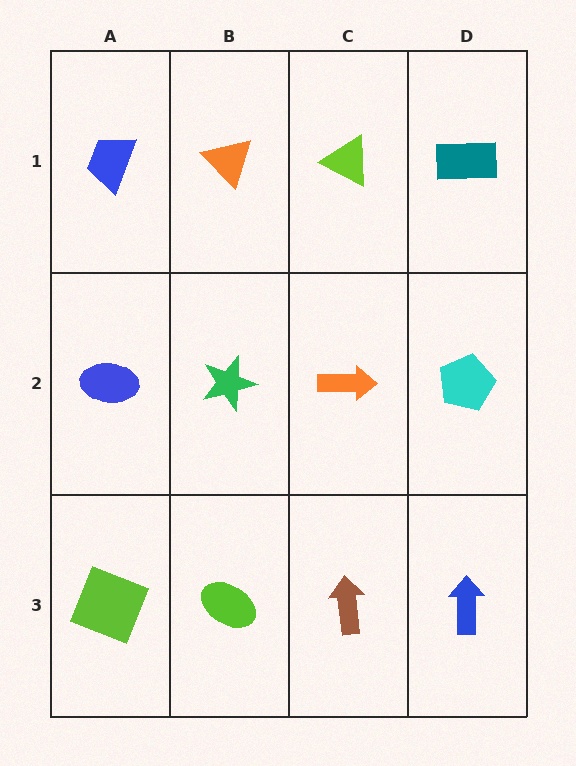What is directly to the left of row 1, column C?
An orange triangle.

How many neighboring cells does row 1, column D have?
2.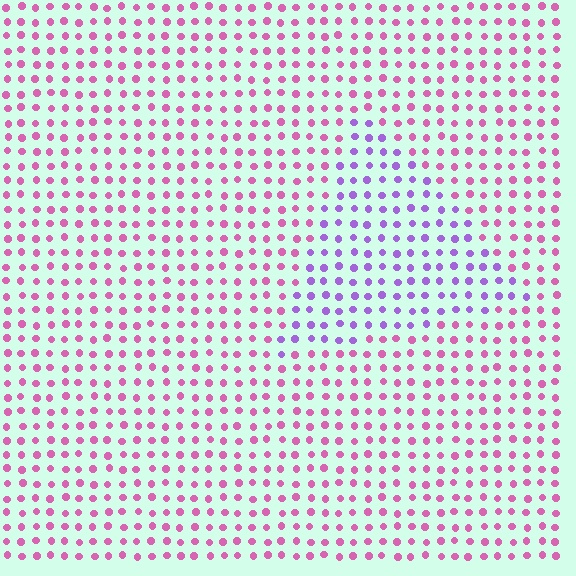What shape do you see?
I see a triangle.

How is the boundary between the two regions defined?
The boundary is defined purely by a slight shift in hue (about 47 degrees). Spacing, size, and orientation are identical on both sides.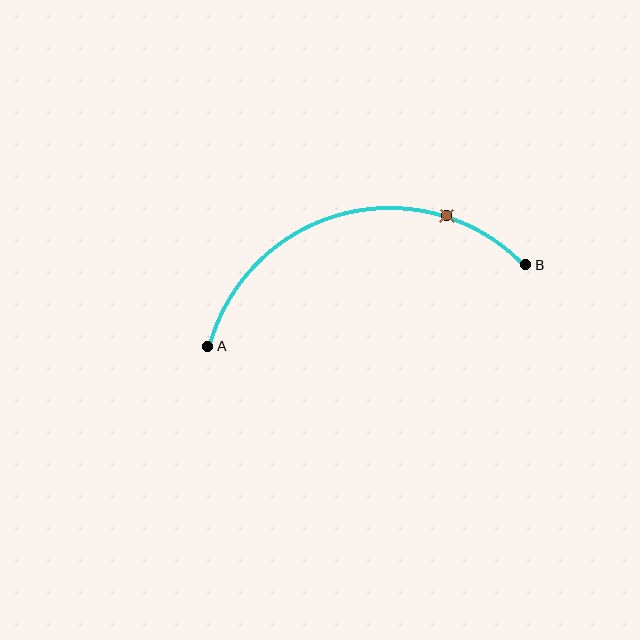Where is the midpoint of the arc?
The arc midpoint is the point on the curve farthest from the straight line joining A and B. It sits above that line.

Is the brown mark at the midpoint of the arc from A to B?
No. The brown mark lies on the arc but is closer to endpoint B. The arc midpoint would be at the point on the curve equidistant along the arc from both A and B.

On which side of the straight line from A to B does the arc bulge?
The arc bulges above the straight line connecting A and B.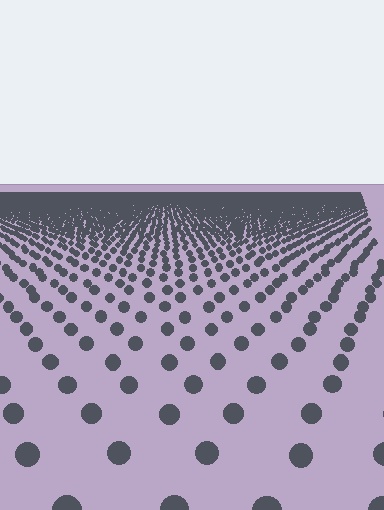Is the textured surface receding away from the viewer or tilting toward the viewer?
The surface is receding away from the viewer. Texture elements get smaller and denser toward the top.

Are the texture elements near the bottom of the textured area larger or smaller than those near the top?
Larger. Near the bottom, elements are closer to the viewer and appear at a bigger on-screen size.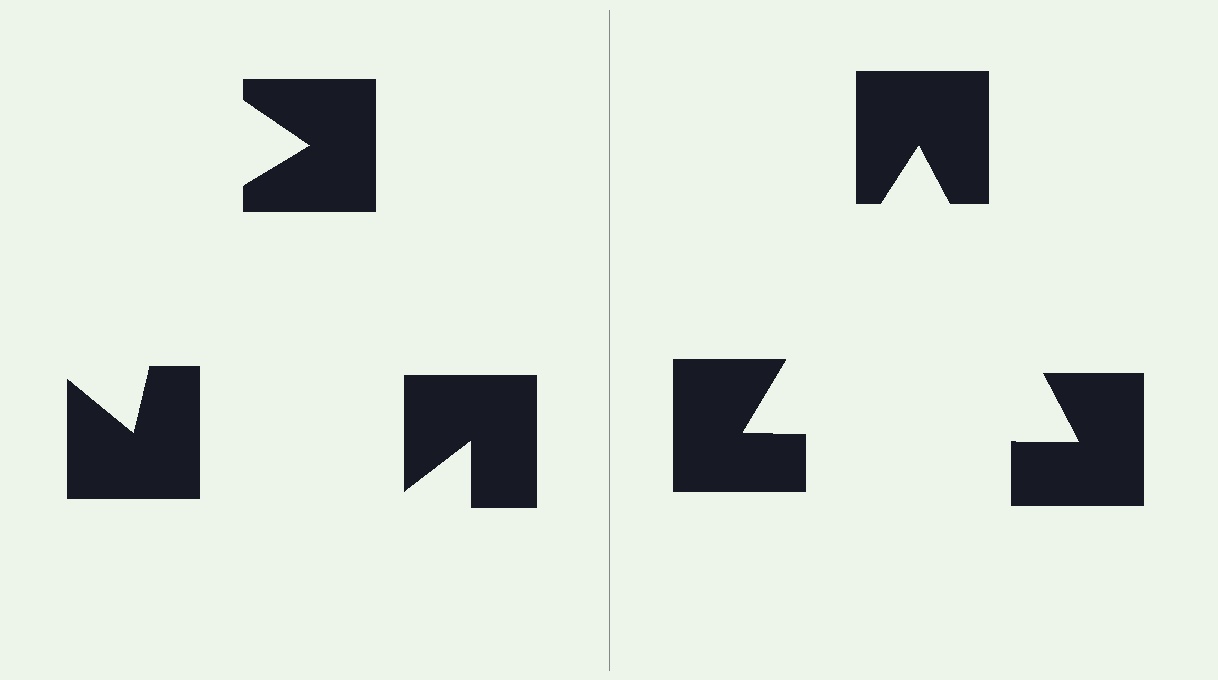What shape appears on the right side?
An illusory triangle.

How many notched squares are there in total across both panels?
6 — 3 on each side.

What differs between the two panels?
The notched squares are positioned identically on both sides; only the wedge orientations differ. On the right they align to a triangle; on the left they are misaligned.